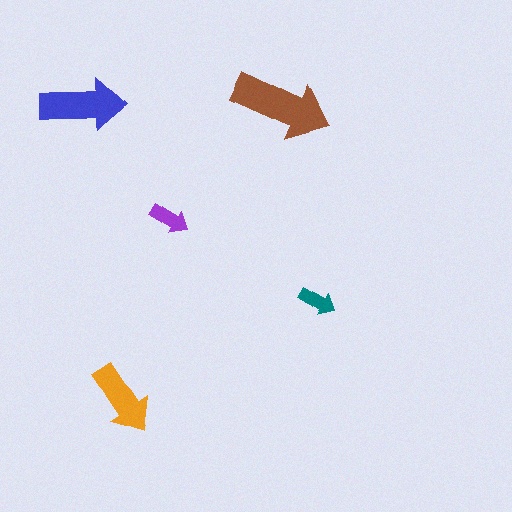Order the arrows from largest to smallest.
the brown one, the blue one, the orange one, the purple one, the teal one.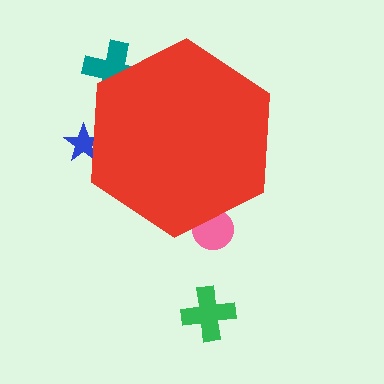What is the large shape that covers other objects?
A red hexagon.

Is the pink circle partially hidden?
Yes, the pink circle is partially hidden behind the red hexagon.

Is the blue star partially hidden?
Yes, the blue star is partially hidden behind the red hexagon.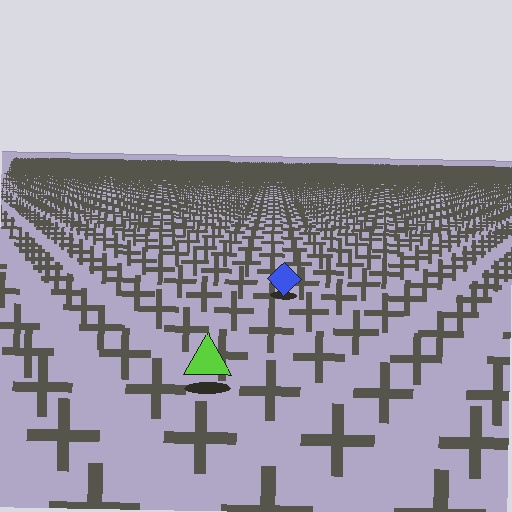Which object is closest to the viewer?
The lime triangle is closest. The texture marks near it are larger and more spread out.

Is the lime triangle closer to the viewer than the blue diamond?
Yes. The lime triangle is closer — you can tell from the texture gradient: the ground texture is coarser near it.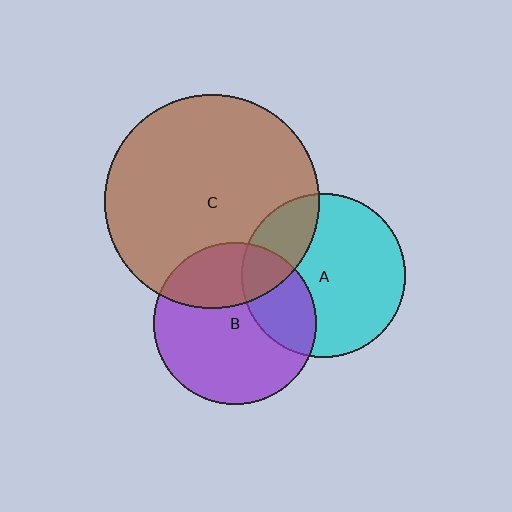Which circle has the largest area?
Circle C (brown).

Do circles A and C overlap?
Yes.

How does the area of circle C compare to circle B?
Approximately 1.7 times.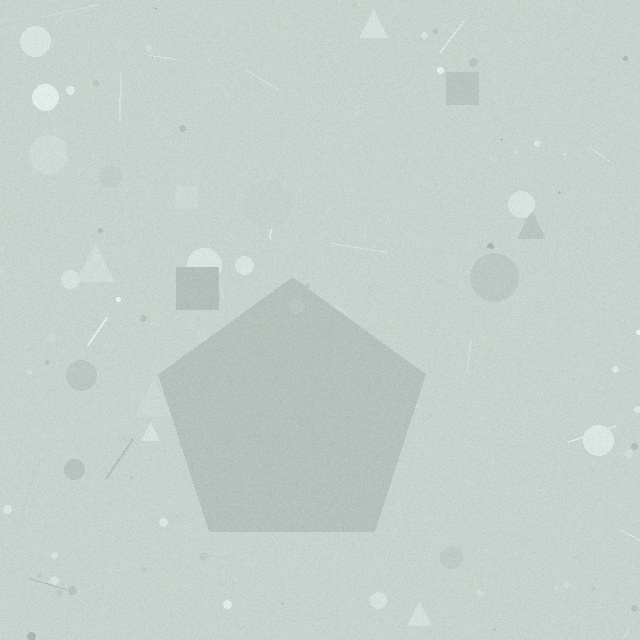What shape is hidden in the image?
A pentagon is hidden in the image.